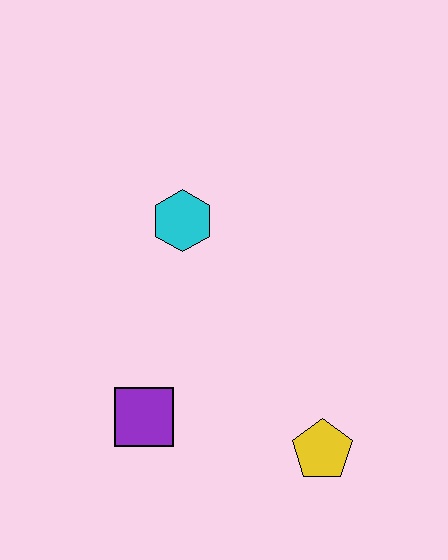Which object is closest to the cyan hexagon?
The purple square is closest to the cyan hexagon.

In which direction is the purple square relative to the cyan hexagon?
The purple square is below the cyan hexagon.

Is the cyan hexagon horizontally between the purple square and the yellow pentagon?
Yes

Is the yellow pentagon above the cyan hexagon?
No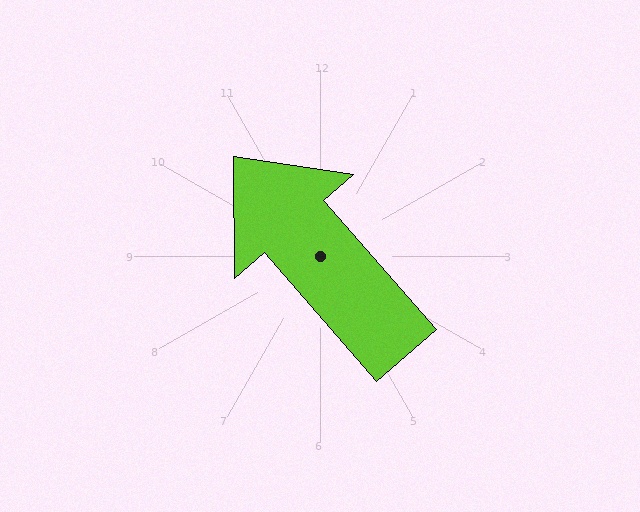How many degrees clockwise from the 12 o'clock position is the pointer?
Approximately 319 degrees.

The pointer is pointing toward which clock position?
Roughly 11 o'clock.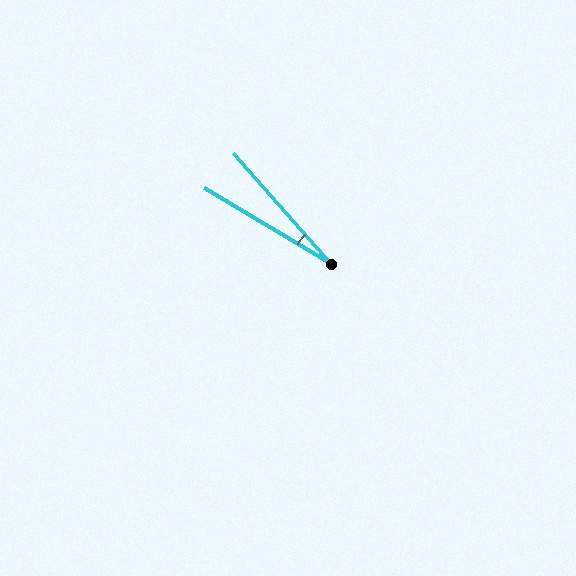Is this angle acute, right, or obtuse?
It is acute.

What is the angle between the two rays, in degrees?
Approximately 18 degrees.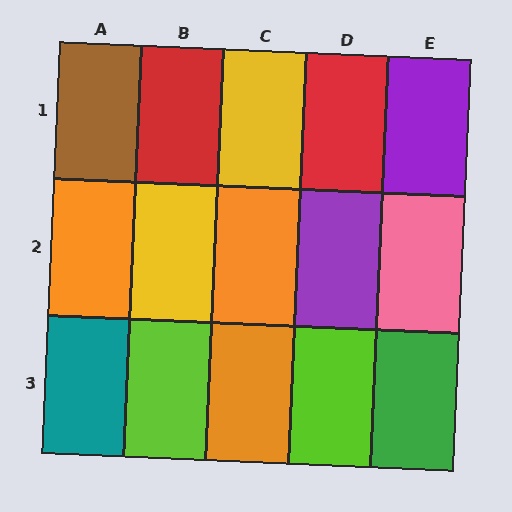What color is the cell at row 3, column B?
Lime.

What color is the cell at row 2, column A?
Orange.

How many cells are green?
1 cell is green.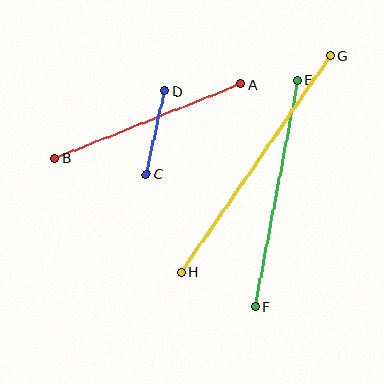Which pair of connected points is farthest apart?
Points G and H are farthest apart.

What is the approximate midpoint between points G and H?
The midpoint is at approximately (256, 164) pixels.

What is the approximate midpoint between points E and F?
The midpoint is at approximately (276, 194) pixels.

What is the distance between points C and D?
The distance is approximately 85 pixels.